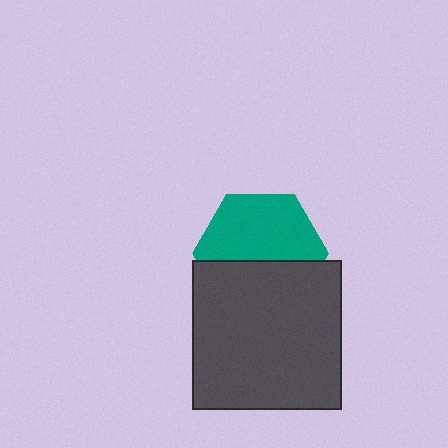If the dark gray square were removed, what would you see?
You would see the complete teal hexagon.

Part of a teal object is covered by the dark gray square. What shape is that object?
It is a hexagon.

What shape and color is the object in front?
The object in front is a dark gray square.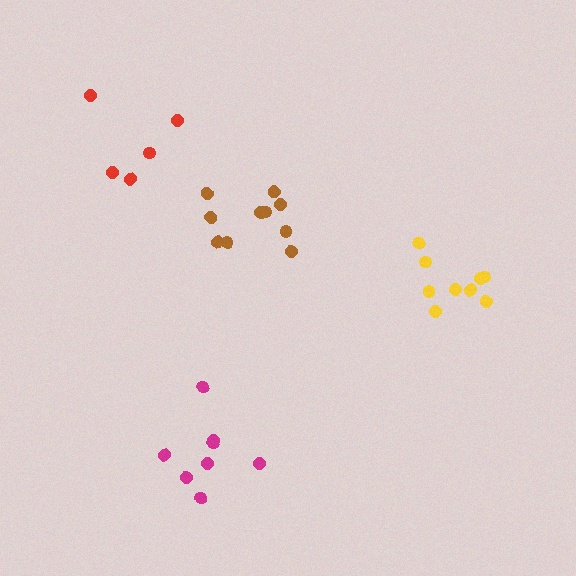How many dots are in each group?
Group 1: 10 dots, Group 2: 8 dots, Group 3: 9 dots, Group 4: 5 dots (32 total).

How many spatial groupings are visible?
There are 4 spatial groupings.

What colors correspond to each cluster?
The clusters are colored: brown, magenta, yellow, red.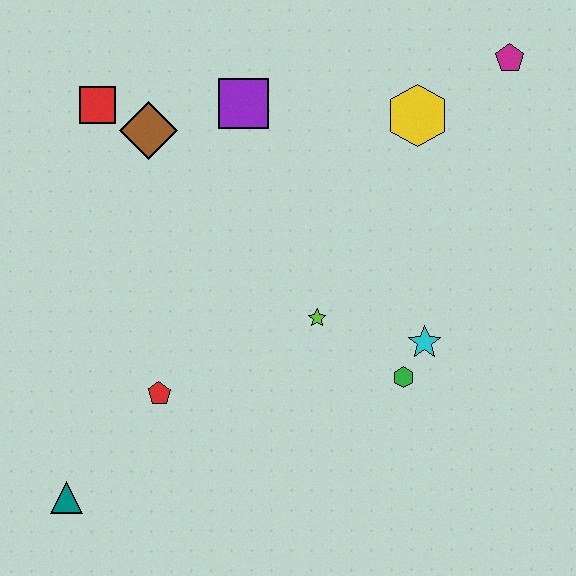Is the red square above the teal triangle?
Yes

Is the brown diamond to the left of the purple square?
Yes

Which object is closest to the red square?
The brown diamond is closest to the red square.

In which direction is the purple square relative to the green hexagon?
The purple square is above the green hexagon.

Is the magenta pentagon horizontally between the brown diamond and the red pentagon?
No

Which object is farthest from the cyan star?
The red square is farthest from the cyan star.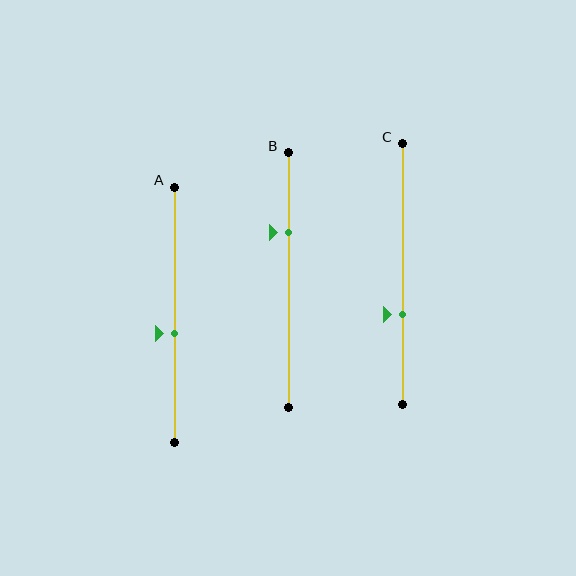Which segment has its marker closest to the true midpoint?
Segment A has its marker closest to the true midpoint.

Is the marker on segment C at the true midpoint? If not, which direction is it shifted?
No, the marker on segment C is shifted downward by about 15% of the segment length.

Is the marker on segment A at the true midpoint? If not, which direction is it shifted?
No, the marker on segment A is shifted downward by about 7% of the segment length.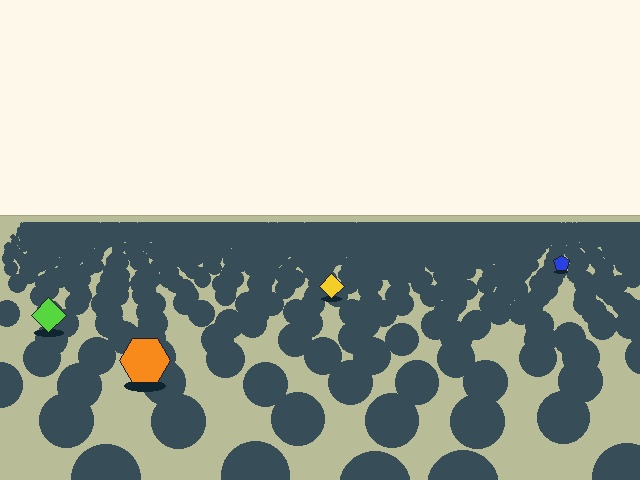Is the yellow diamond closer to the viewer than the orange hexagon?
No. The orange hexagon is closer — you can tell from the texture gradient: the ground texture is coarser near it.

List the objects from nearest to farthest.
From nearest to farthest: the orange hexagon, the lime diamond, the yellow diamond, the blue pentagon.